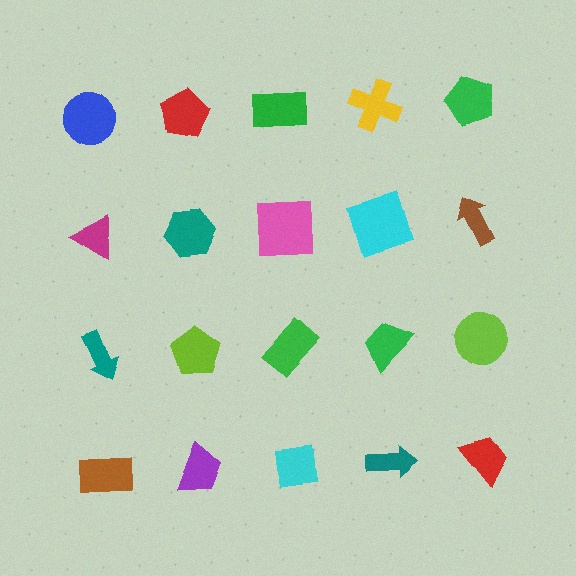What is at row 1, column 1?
A blue circle.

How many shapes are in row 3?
5 shapes.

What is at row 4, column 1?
A brown rectangle.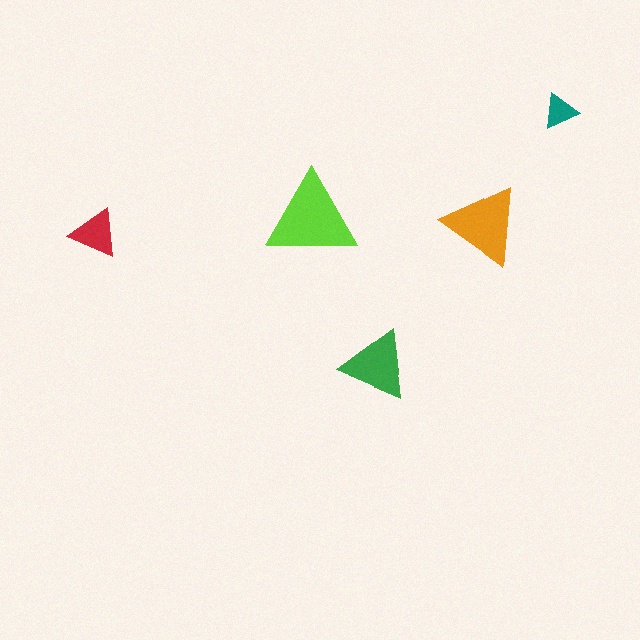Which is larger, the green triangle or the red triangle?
The green one.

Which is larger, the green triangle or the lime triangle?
The lime one.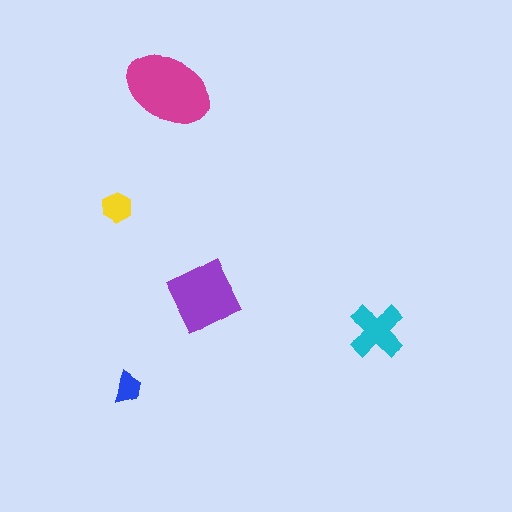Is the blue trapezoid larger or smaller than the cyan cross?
Smaller.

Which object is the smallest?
The blue trapezoid.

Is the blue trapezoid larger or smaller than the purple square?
Smaller.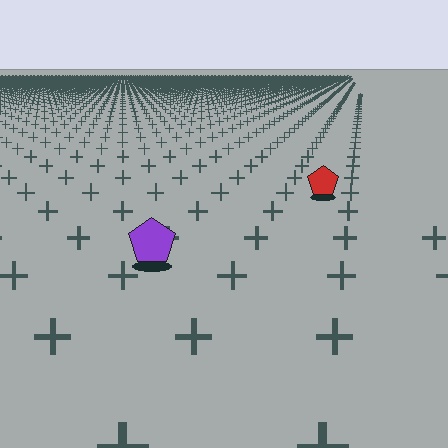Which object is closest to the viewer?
The purple pentagon is closest. The texture marks near it are larger and more spread out.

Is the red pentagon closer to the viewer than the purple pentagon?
No. The purple pentagon is closer — you can tell from the texture gradient: the ground texture is coarser near it.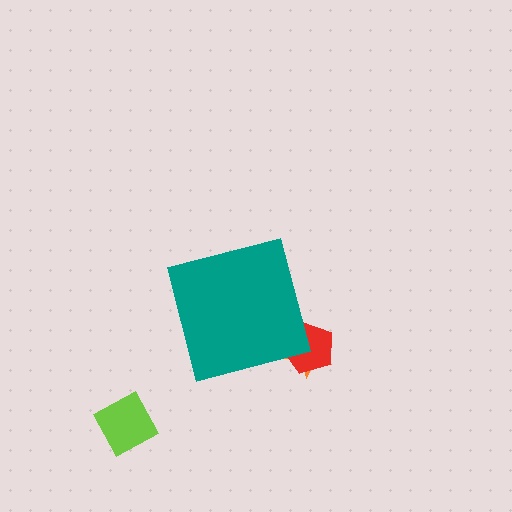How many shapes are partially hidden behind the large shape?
2 shapes are partially hidden.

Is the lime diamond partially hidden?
No, the lime diamond is fully visible.